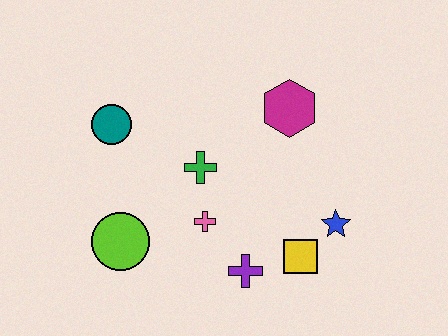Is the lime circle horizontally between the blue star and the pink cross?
No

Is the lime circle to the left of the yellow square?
Yes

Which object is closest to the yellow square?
The blue star is closest to the yellow square.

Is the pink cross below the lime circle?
No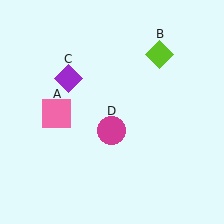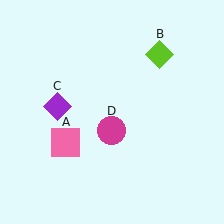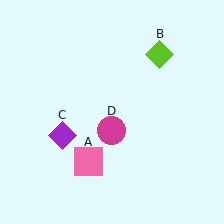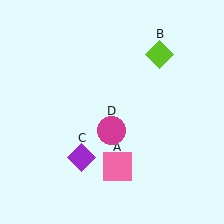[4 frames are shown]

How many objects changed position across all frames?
2 objects changed position: pink square (object A), purple diamond (object C).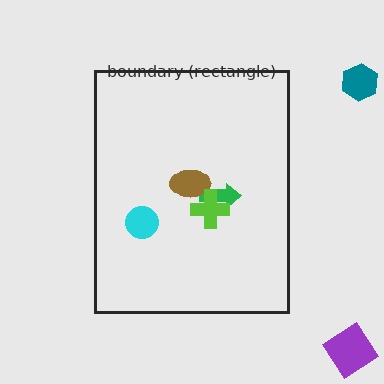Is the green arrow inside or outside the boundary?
Inside.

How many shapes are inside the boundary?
4 inside, 2 outside.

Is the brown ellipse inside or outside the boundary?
Inside.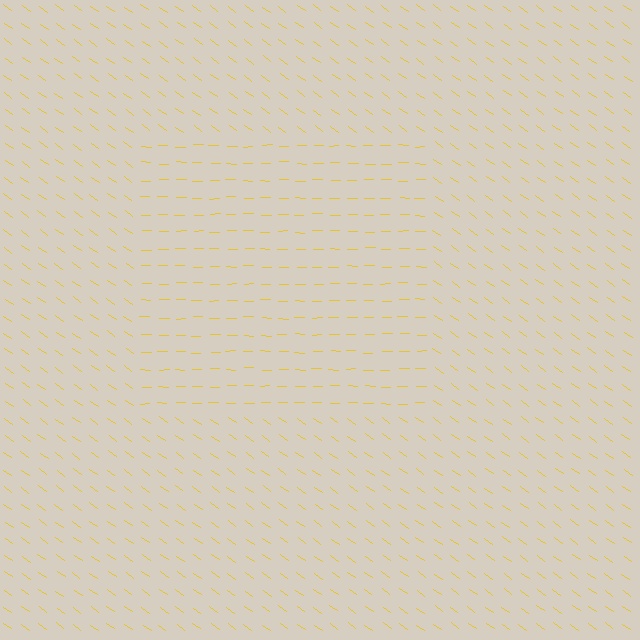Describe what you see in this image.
The image is filled with small yellow line segments. A rectangle region in the image has lines oriented differently from the surrounding lines, creating a visible texture boundary.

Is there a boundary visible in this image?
Yes, there is a texture boundary formed by a change in line orientation.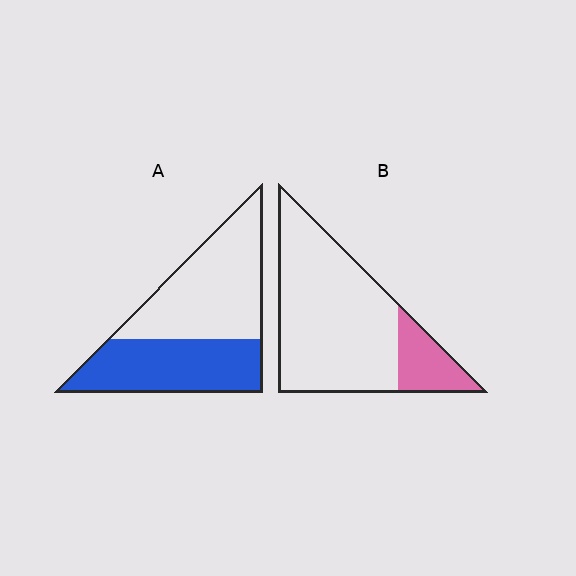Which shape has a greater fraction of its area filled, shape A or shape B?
Shape A.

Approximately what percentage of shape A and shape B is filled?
A is approximately 45% and B is approximately 20%.